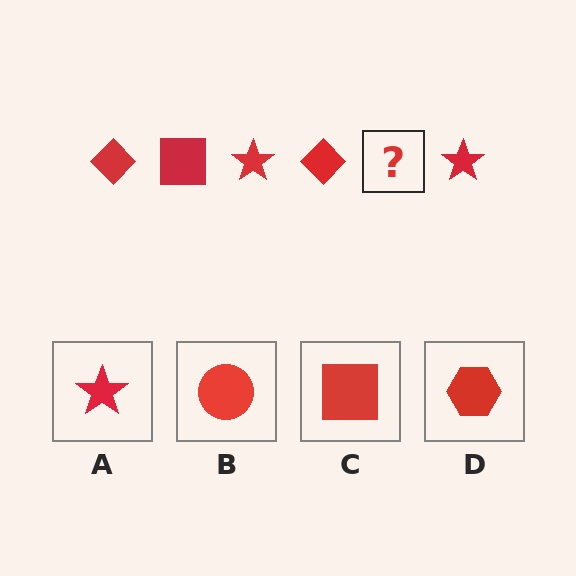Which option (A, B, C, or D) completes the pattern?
C.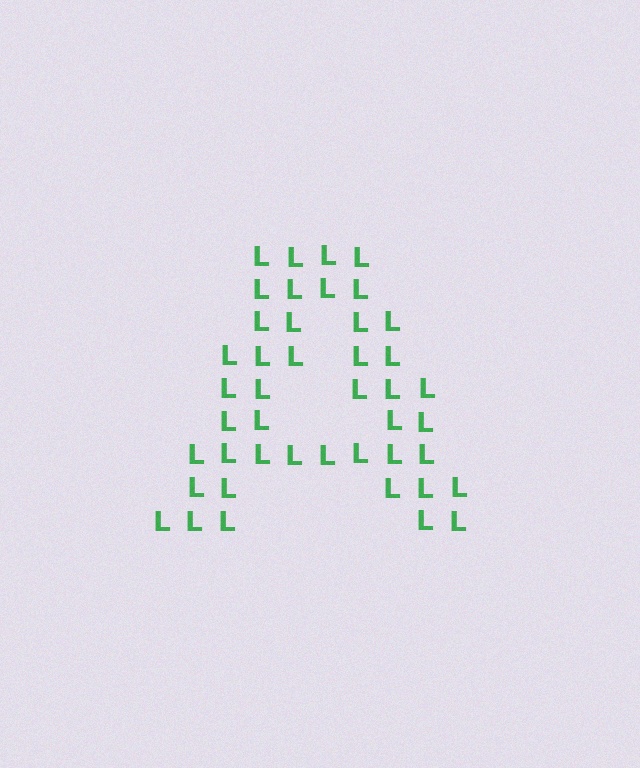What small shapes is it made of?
It is made of small letter L's.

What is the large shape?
The large shape is the letter A.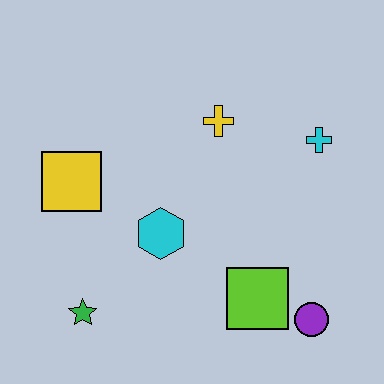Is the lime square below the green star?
No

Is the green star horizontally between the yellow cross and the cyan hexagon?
No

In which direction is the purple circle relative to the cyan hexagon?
The purple circle is to the right of the cyan hexagon.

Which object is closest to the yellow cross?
The cyan cross is closest to the yellow cross.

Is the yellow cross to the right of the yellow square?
Yes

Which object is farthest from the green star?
The cyan cross is farthest from the green star.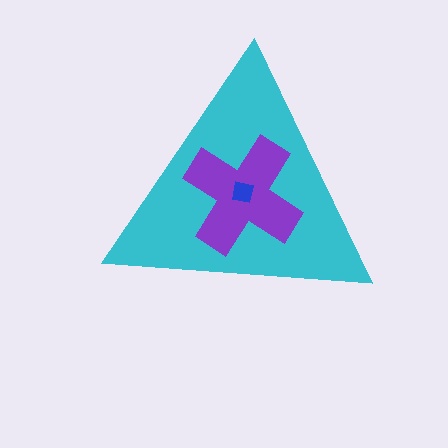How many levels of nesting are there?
3.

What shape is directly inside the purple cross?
The blue square.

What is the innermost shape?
The blue square.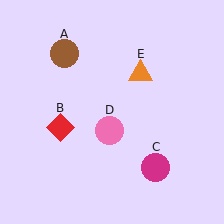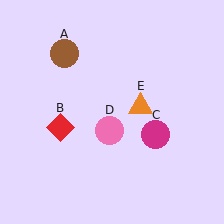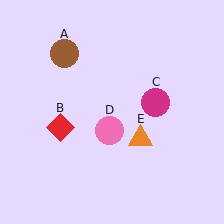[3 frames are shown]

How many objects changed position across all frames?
2 objects changed position: magenta circle (object C), orange triangle (object E).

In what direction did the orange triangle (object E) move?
The orange triangle (object E) moved down.